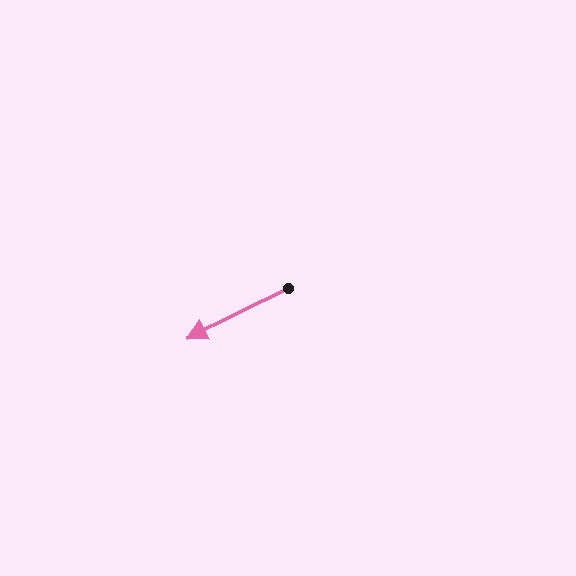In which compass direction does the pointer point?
Southwest.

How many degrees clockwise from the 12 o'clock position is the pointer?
Approximately 244 degrees.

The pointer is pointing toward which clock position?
Roughly 8 o'clock.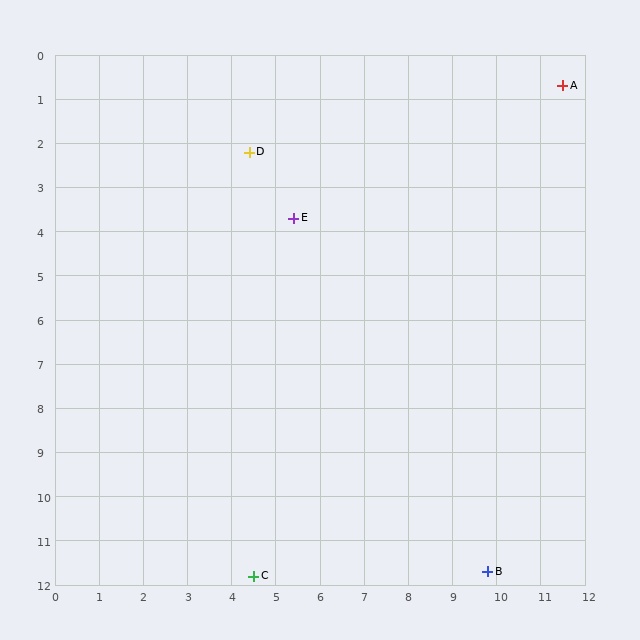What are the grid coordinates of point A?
Point A is at approximately (11.5, 0.7).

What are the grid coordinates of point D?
Point D is at approximately (4.4, 2.2).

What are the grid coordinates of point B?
Point B is at approximately (9.8, 11.7).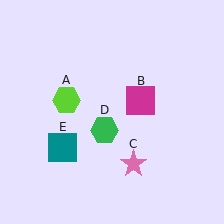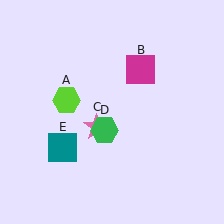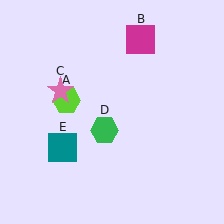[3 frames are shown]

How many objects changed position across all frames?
2 objects changed position: magenta square (object B), pink star (object C).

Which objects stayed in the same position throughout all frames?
Lime hexagon (object A) and green hexagon (object D) and teal square (object E) remained stationary.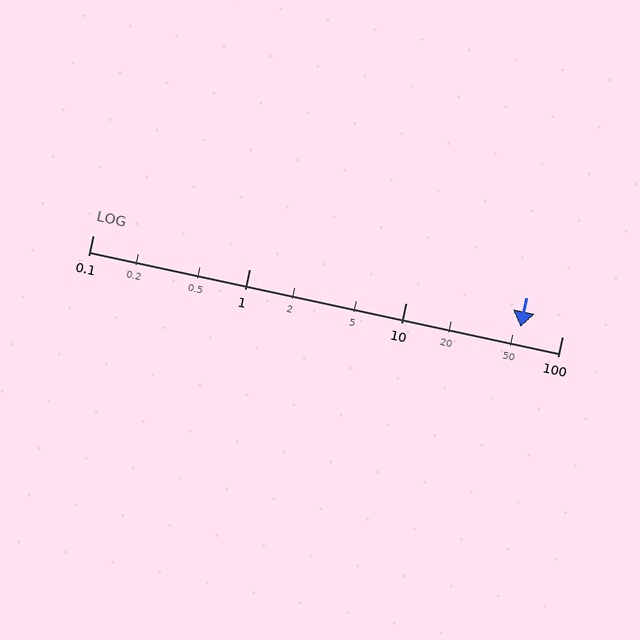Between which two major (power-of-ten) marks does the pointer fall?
The pointer is between 10 and 100.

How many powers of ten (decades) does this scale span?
The scale spans 3 decades, from 0.1 to 100.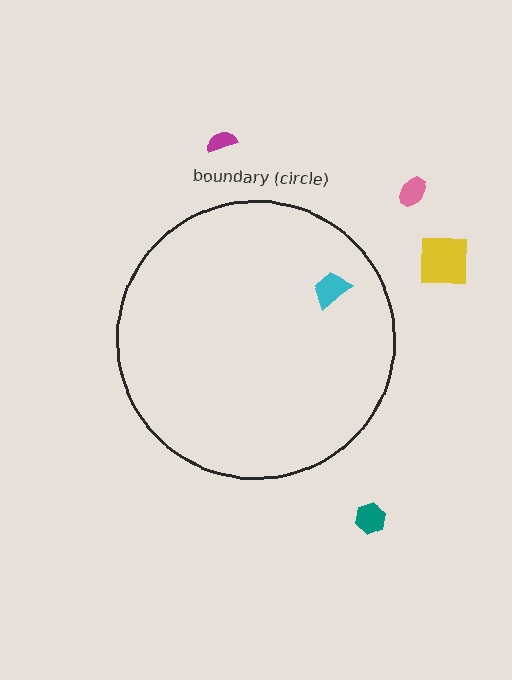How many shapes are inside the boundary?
1 inside, 4 outside.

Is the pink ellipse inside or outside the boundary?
Outside.